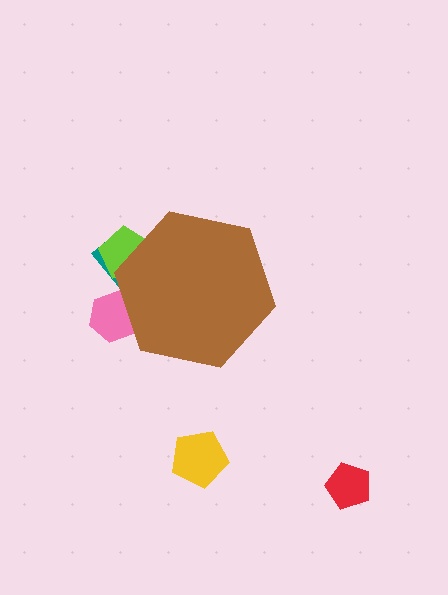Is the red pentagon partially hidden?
No, the red pentagon is fully visible.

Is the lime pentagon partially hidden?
Yes, the lime pentagon is partially hidden behind the brown hexagon.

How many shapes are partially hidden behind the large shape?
3 shapes are partially hidden.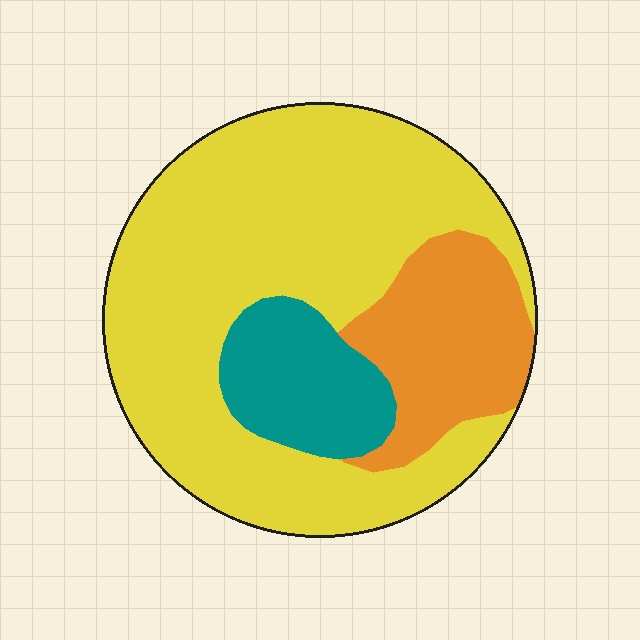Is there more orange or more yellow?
Yellow.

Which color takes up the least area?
Teal, at roughly 15%.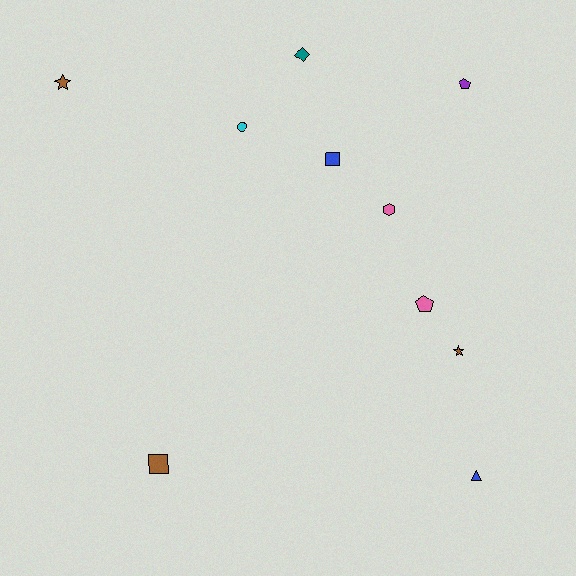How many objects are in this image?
There are 10 objects.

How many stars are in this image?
There are 2 stars.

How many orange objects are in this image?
There are no orange objects.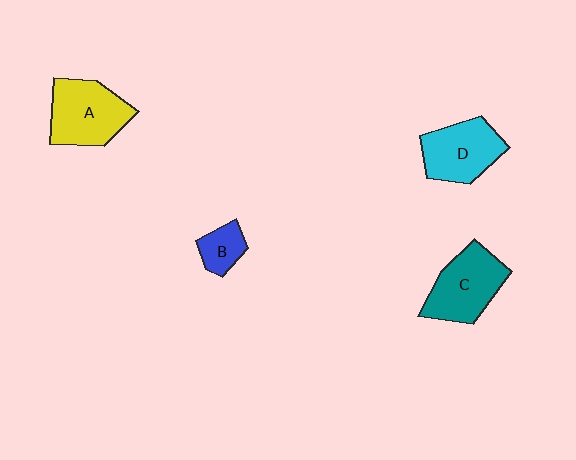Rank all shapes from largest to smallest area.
From largest to smallest: A (yellow), C (teal), D (cyan), B (blue).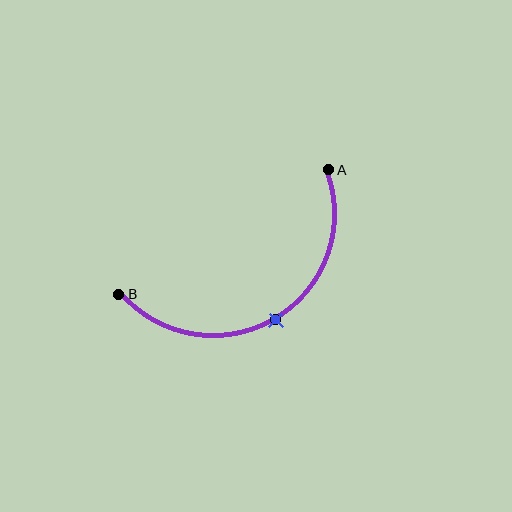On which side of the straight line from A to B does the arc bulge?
The arc bulges below the straight line connecting A and B.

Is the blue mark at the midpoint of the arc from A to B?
Yes. The blue mark lies on the arc at equal arc-length from both A and B — it is the arc midpoint.